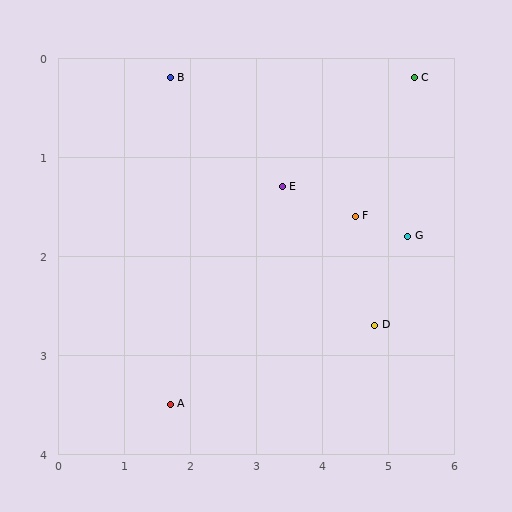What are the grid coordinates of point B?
Point B is at approximately (1.7, 0.2).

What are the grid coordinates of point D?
Point D is at approximately (4.8, 2.7).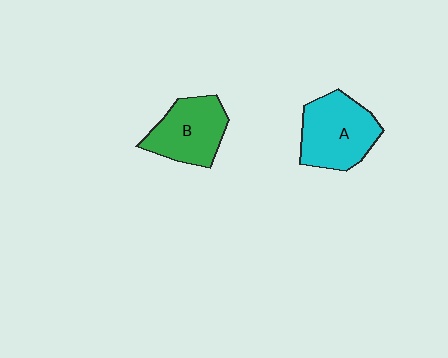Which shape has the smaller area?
Shape B (green).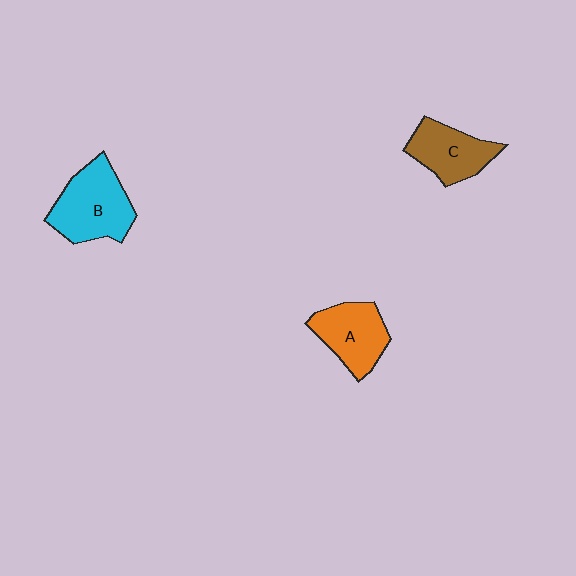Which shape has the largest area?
Shape B (cyan).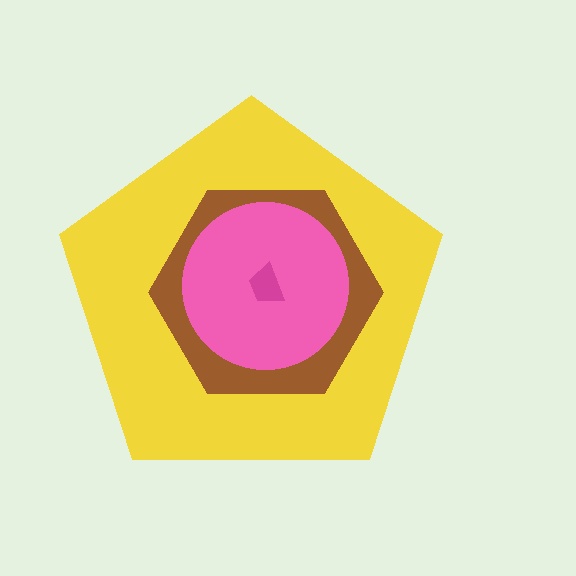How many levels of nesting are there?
4.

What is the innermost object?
The magenta trapezoid.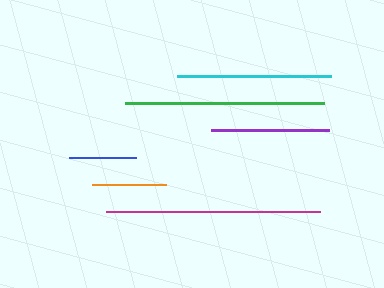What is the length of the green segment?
The green segment is approximately 199 pixels long.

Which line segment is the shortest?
The blue line is the shortest at approximately 67 pixels.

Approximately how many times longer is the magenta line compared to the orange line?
The magenta line is approximately 2.9 times the length of the orange line.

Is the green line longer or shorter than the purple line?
The green line is longer than the purple line.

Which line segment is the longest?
The magenta line is the longest at approximately 214 pixels.